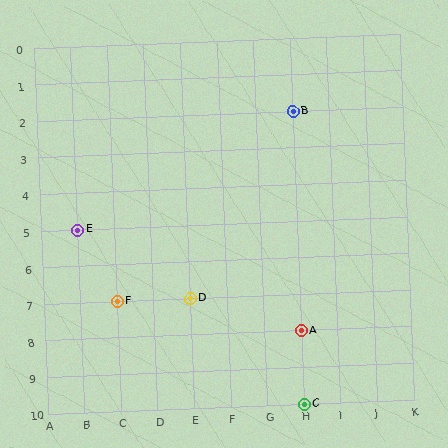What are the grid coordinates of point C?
Point C is at grid coordinates (H, 10).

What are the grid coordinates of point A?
Point A is at grid coordinates (H, 8).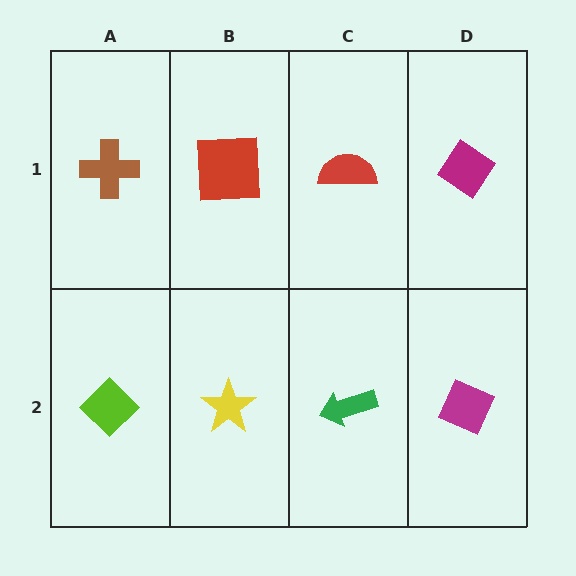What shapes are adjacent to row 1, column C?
A green arrow (row 2, column C), a red square (row 1, column B), a magenta diamond (row 1, column D).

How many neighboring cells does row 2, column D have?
2.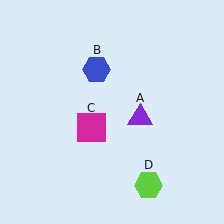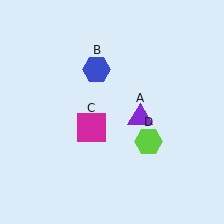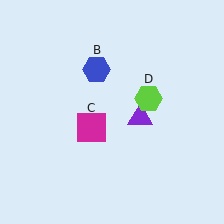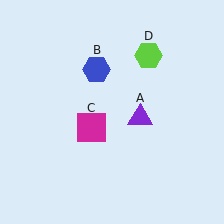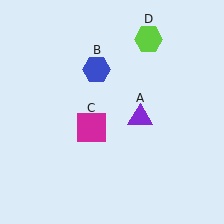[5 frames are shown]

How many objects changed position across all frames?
1 object changed position: lime hexagon (object D).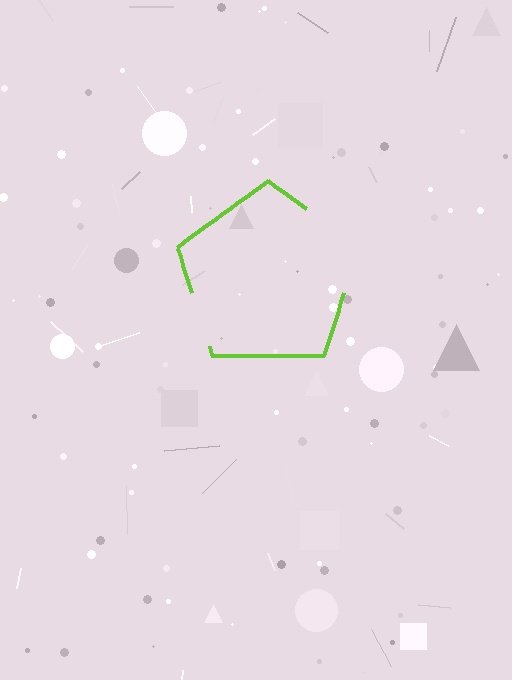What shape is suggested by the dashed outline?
The dashed outline suggests a pentagon.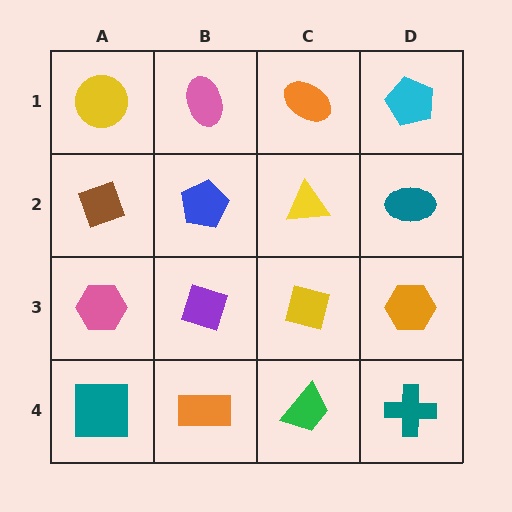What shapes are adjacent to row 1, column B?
A blue pentagon (row 2, column B), a yellow circle (row 1, column A), an orange ellipse (row 1, column C).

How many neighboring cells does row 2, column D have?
3.